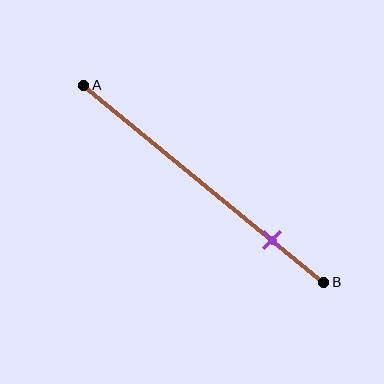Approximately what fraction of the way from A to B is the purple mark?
The purple mark is approximately 80% of the way from A to B.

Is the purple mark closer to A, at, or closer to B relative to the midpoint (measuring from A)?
The purple mark is closer to point B than the midpoint of segment AB.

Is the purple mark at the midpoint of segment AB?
No, the mark is at about 80% from A, not at the 50% midpoint.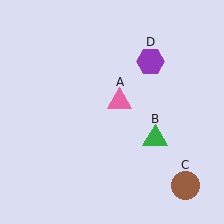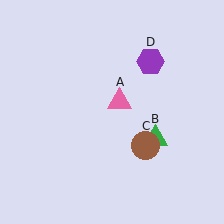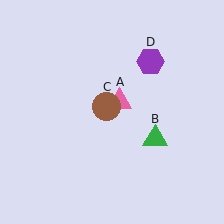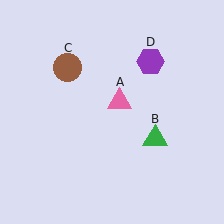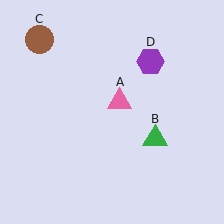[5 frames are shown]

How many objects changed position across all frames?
1 object changed position: brown circle (object C).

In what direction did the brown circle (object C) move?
The brown circle (object C) moved up and to the left.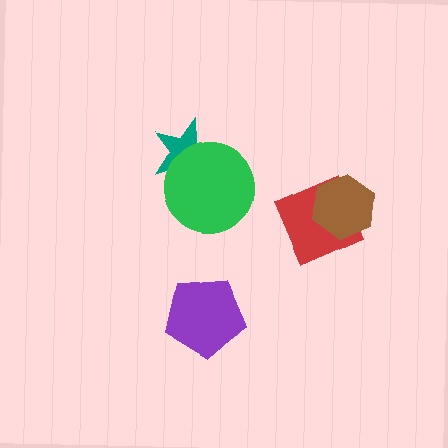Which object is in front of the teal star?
The green circle is in front of the teal star.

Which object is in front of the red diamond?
The brown hexagon is in front of the red diamond.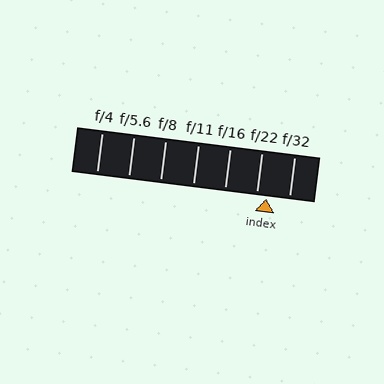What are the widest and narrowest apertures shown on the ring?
The widest aperture shown is f/4 and the narrowest is f/32.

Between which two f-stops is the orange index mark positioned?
The index mark is between f/22 and f/32.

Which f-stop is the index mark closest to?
The index mark is closest to f/22.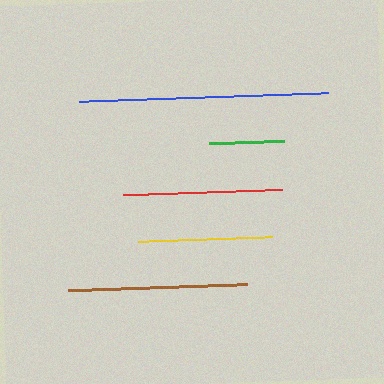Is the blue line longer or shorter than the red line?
The blue line is longer than the red line.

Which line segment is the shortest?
The green line is the shortest at approximately 74 pixels.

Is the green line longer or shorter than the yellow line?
The yellow line is longer than the green line.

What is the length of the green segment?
The green segment is approximately 74 pixels long.